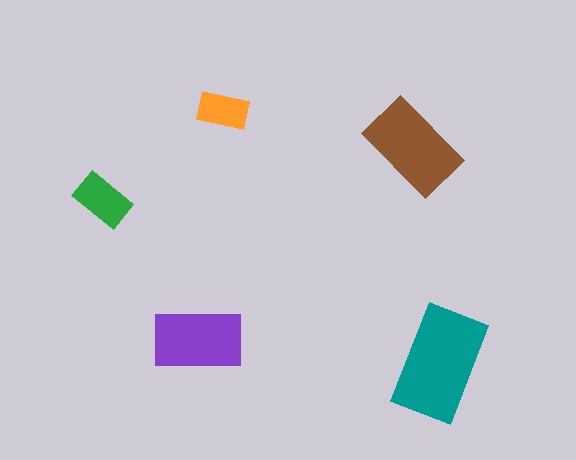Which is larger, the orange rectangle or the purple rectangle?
The purple one.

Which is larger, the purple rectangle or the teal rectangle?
The teal one.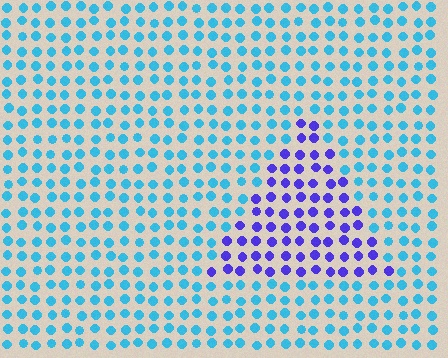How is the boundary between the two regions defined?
The boundary is defined purely by a slight shift in hue (about 56 degrees). Spacing, size, and orientation are identical on both sides.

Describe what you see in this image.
The image is filled with small cyan elements in a uniform arrangement. A triangle-shaped region is visible where the elements are tinted to a slightly different hue, forming a subtle color boundary.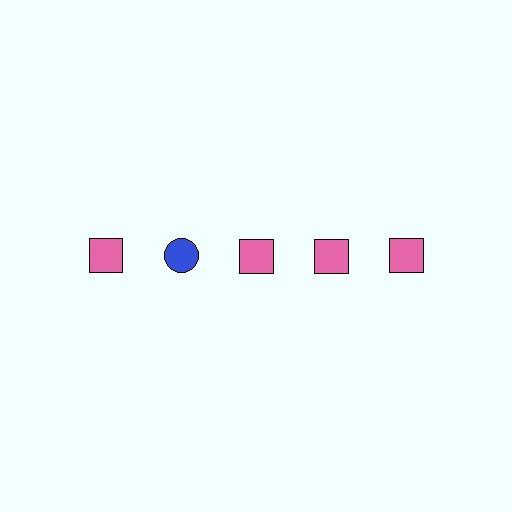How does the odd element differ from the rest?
It differs in both color (blue instead of pink) and shape (circle instead of square).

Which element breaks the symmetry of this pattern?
The blue circle in the top row, second from left column breaks the symmetry. All other shapes are pink squares.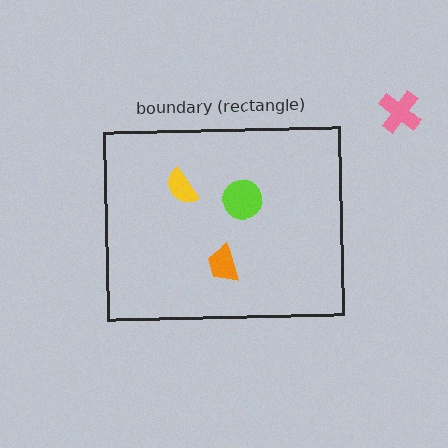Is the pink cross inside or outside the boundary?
Outside.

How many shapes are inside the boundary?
3 inside, 1 outside.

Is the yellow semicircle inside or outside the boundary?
Inside.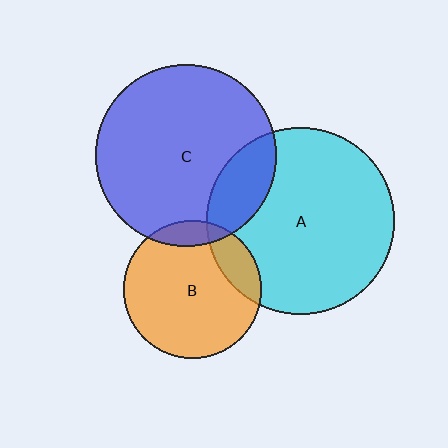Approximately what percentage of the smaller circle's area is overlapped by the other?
Approximately 20%.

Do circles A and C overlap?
Yes.